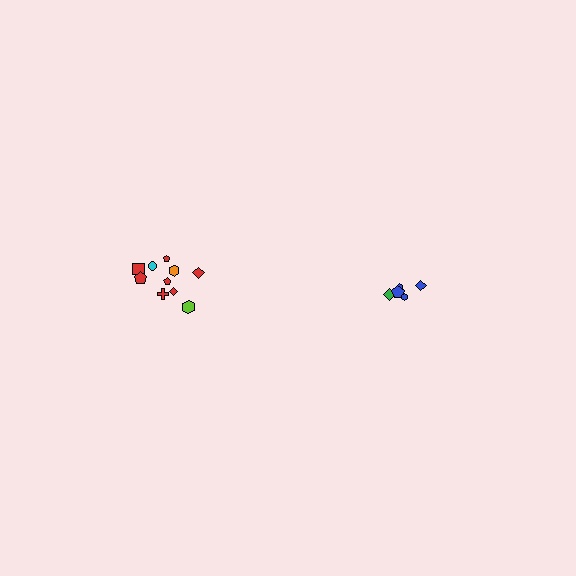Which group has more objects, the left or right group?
The left group.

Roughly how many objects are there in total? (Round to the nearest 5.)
Roughly 15 objects in total.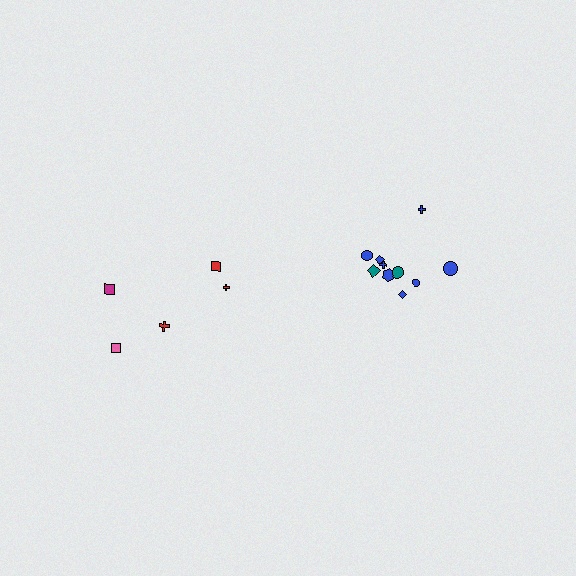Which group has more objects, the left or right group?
The right group.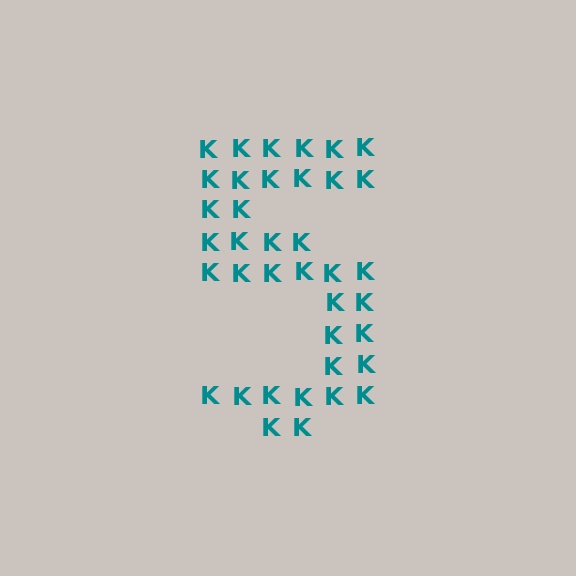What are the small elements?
The small elements are letter K's.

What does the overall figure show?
The overall figure shows the digit 5.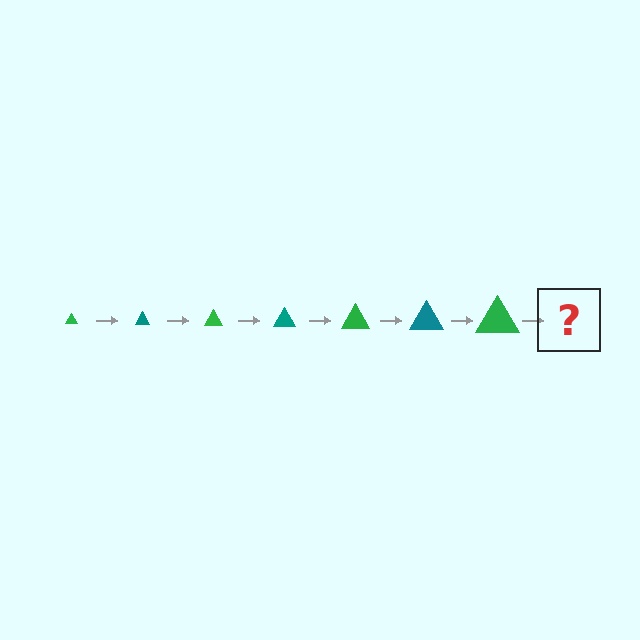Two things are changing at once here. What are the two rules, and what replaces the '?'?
The two rules are that the triangle grows larger each step and the color cycles through green and teal. The '?' should be a teal triangle, larger than the previous one.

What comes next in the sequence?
The next element should be a teal triangle, larger than the previous one.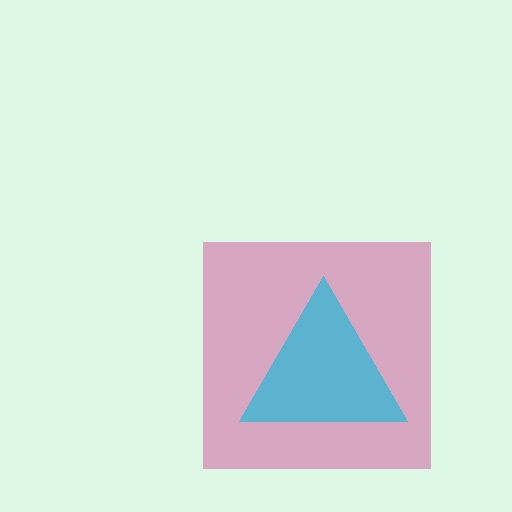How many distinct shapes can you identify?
There are 2 distinct shapes: a magenta square, a cyan triangle.